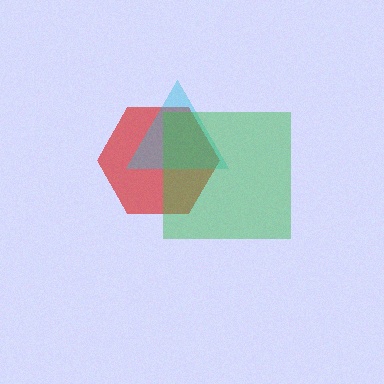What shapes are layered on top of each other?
The layered shapes are: a red hexagon, a cyan triangle, a green square.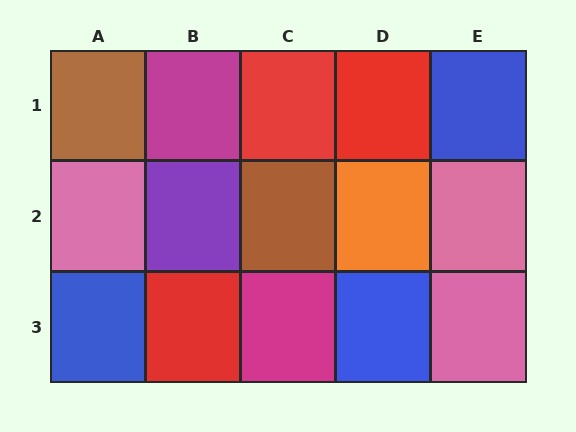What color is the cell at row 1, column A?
Brown.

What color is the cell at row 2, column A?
Pink.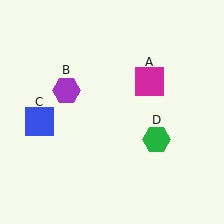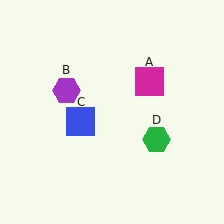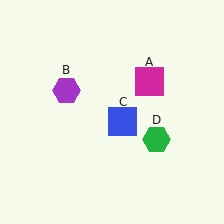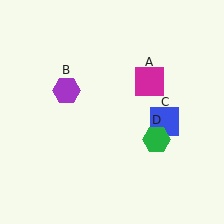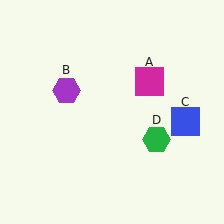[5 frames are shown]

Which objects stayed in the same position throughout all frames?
Magenta square (object A) and purple hexagon (object B) and green hexagon (object D) remained stationary.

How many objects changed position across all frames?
1 object changed position: blue square (object C).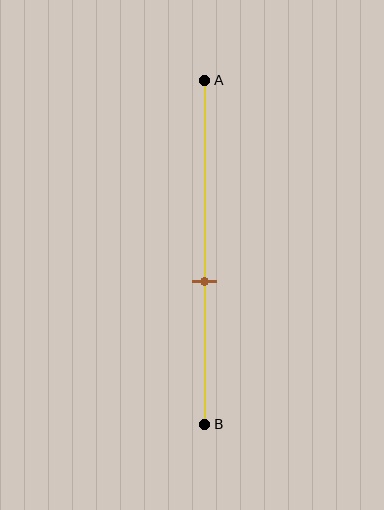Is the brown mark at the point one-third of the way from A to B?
No, the mark is at about 60% from A, not at the 33% one-third point.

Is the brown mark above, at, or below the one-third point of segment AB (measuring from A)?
The brown mark is below the one-third point of segment AB.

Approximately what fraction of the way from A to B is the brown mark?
The brown mark is approximately 60% of the way from A to B.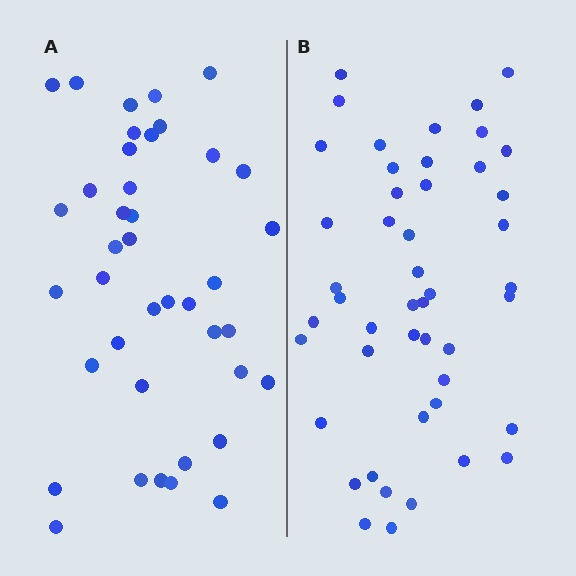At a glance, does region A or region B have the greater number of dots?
Region B (the right region) has more dots.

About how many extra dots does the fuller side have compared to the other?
Region B has roughly 8 or so more dots than region A.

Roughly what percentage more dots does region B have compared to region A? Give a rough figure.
About 20% more.